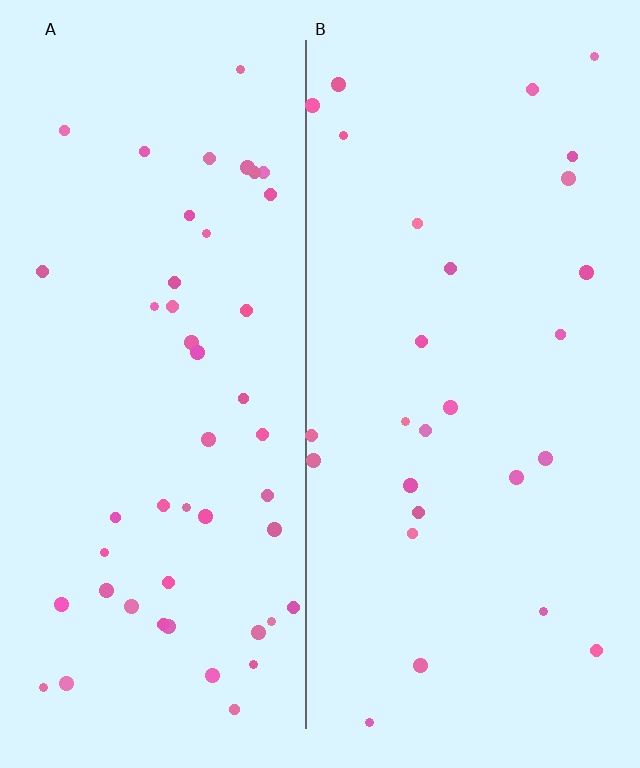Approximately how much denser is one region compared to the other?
Approximately 1.8× — region A over region B.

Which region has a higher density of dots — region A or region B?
A (the left).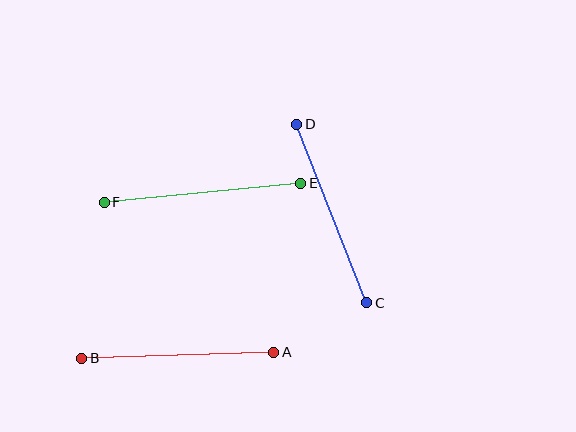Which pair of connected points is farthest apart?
Points E and F are farthest apart.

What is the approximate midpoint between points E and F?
The midpoint is at approximately (202, 193) pixels.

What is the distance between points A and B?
The distance is approximately 192 pixels.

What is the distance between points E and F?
The distance is approximately 197 pixels.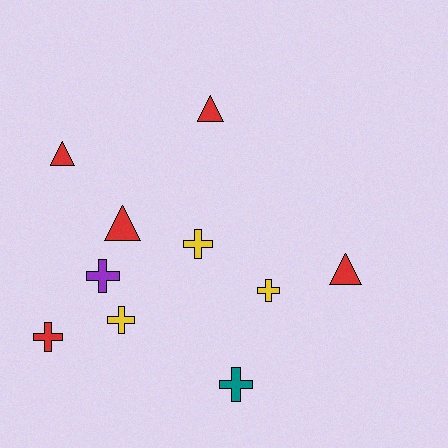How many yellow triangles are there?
There are no yellow triangles.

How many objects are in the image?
There are 10 objects.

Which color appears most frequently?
Red, with 5 objects.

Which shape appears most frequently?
Cross, with 6 objects.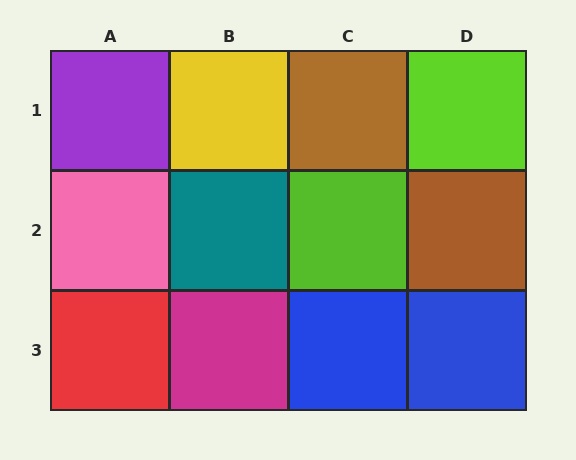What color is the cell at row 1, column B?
Yellow.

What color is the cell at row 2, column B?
Teal.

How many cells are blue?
2 cells are blue.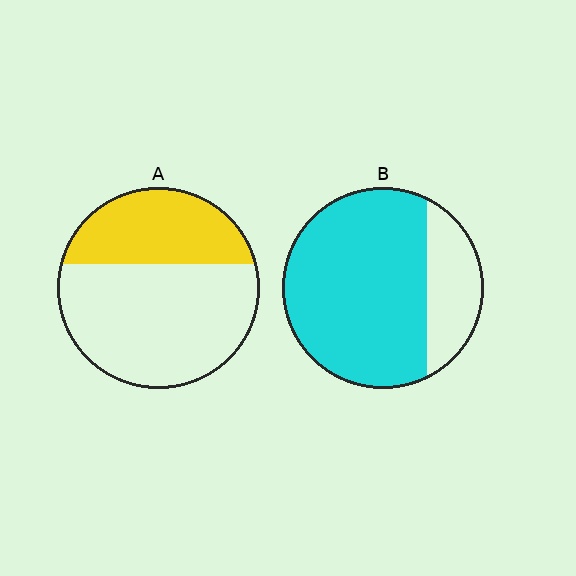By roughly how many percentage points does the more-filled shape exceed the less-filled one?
By roughly 40 percentage points (B over A).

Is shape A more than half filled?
No.